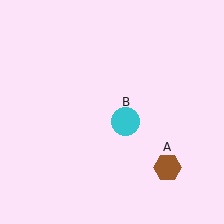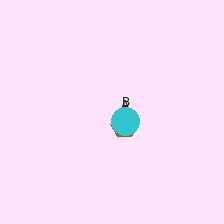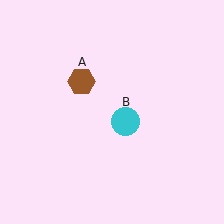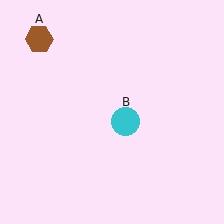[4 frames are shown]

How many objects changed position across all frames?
1 object changed position: brown hexagon (object A).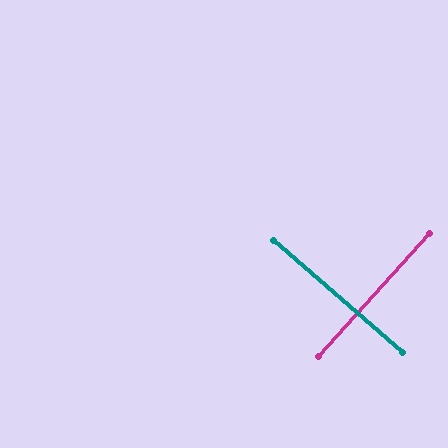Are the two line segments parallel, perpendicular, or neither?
Perpendicular — they meet at approximately 89°.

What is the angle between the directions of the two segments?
Approximately 89 degrees.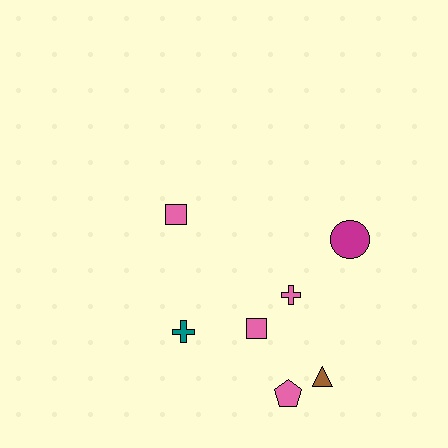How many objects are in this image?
There are 7 objects.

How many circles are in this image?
There is 1 circle.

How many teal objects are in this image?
There is 1 teal object.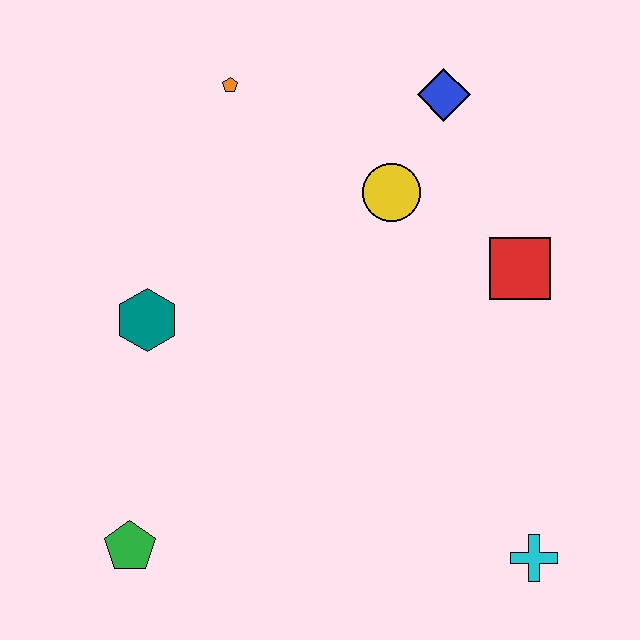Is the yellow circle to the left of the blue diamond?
Yes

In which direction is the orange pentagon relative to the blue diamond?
The orange pentagon is to the left of the blue diamond.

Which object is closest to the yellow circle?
The blue diamond is closest to the yellow circle.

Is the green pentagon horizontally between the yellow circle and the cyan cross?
No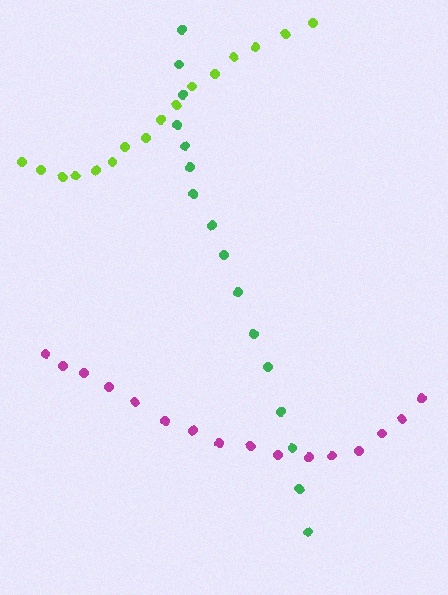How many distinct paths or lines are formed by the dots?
There are 3 distinct paths.